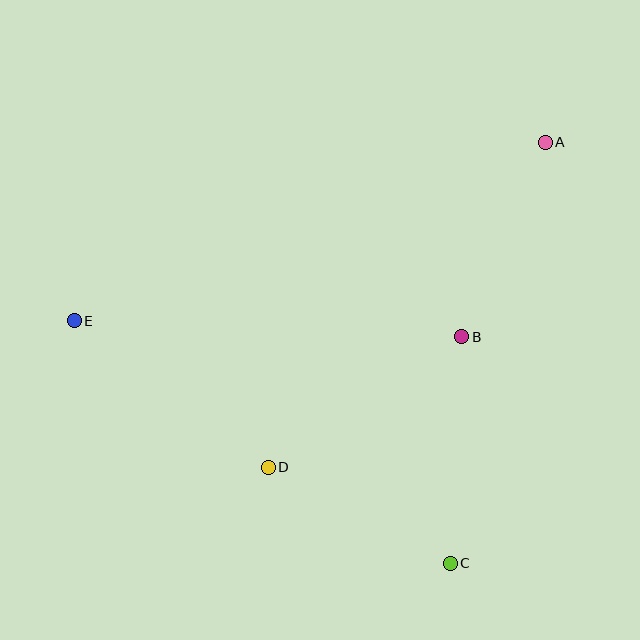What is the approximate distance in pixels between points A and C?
The distance between A and C is approximately 432 pixels.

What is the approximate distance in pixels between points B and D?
The distance between B and D is approximately 234 pixels.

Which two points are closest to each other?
Points C and D are closest to each other.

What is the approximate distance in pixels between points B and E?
The distance between B and E is approximately 388 pixels.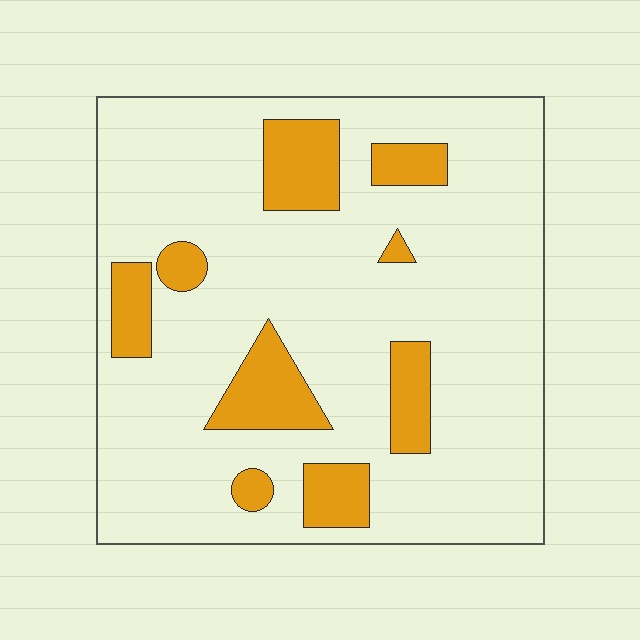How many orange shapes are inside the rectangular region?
9.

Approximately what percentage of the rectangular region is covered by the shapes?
Approximately 15%.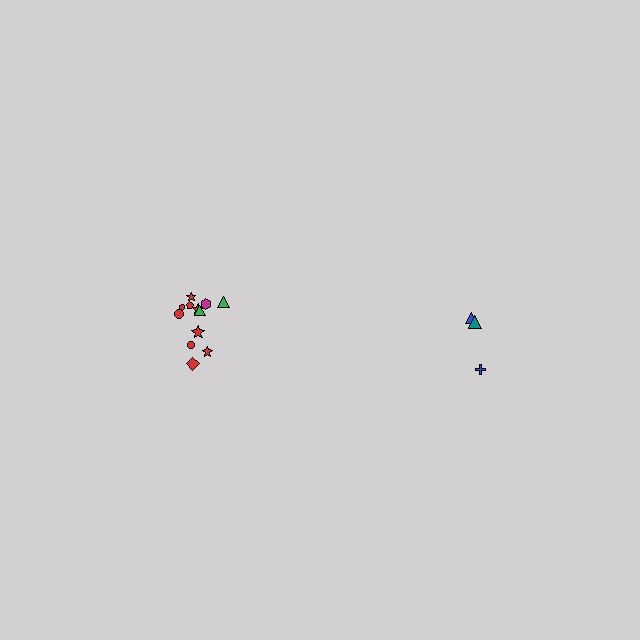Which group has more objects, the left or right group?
The left group.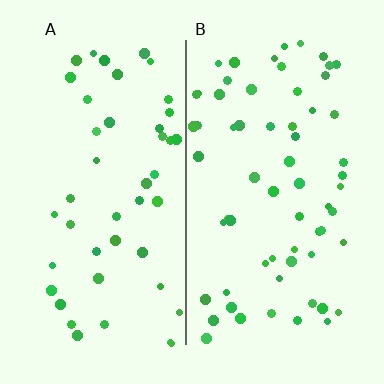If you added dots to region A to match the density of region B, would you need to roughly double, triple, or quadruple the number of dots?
Approximately double.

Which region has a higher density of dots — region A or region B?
B (the right).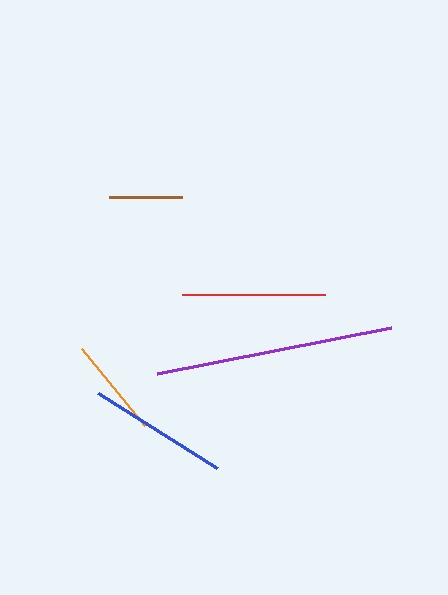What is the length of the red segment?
The red segment is approximately 143 pixels long.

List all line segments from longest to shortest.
From longest to shortest: purple, red, blue, orange, brown.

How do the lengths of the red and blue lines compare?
The red and blue lines are approximately the same length.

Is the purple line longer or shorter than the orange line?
The purple line is longer than the orange line.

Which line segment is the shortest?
The brown line is the shortest at approximately 73 pixels.